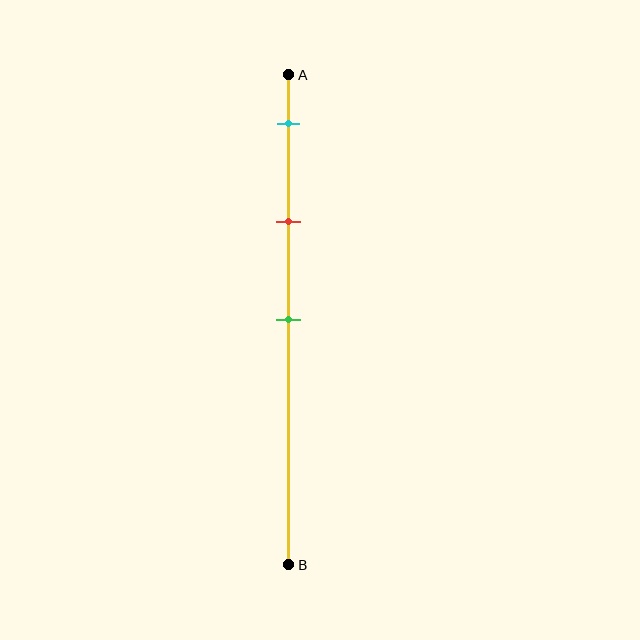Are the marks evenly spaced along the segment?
Yes, the marks are approximately evenly spaced.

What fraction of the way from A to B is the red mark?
The red mark is approximately 30% (0.3) of the way from A to B.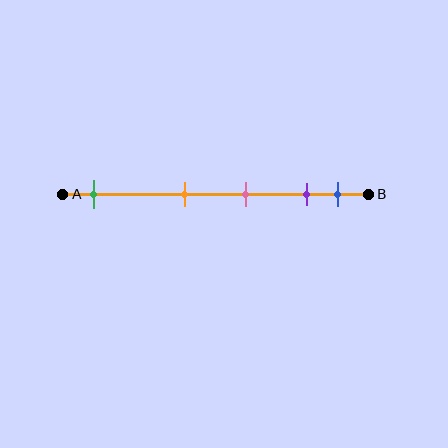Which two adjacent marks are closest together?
The purple and blue marks are the closest adjacent pair.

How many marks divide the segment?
There are 5 marks dividing the segment.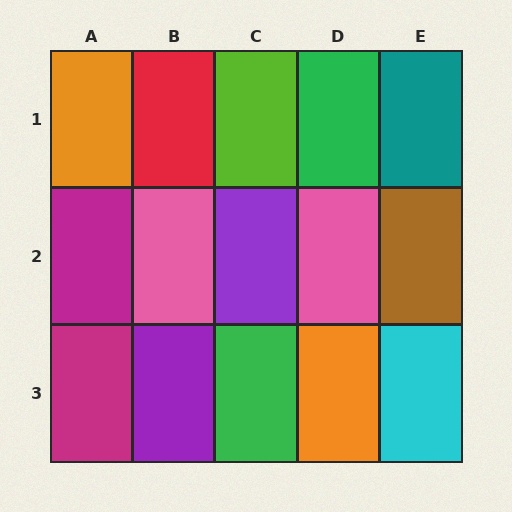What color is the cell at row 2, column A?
Magenta.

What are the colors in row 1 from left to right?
Orange, red, lime, green, teal.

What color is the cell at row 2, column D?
Pink.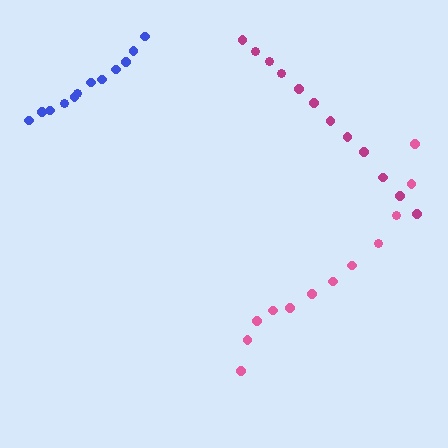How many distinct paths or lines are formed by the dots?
There are 3 distinct paths.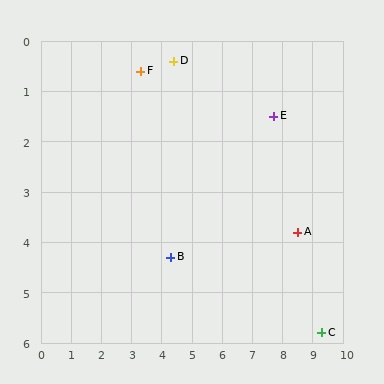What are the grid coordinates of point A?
Point A is at approximately (8.5, 3.8).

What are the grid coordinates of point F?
Point F is at approximately (3.3, 0.6).